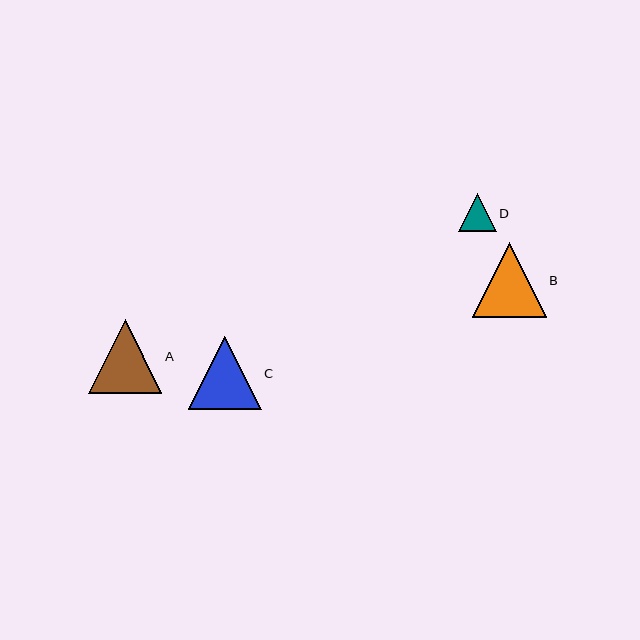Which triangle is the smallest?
Triangle D is the smallest with a size of approximately 38 pixels.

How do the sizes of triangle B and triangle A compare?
Triangle B and triangle A are approximately the same size.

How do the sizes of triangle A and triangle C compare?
Triangle A and triangle C are approximately the same size.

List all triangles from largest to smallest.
From largest to smallest: B, A, C, D.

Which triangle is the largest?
Triangle B is the largest with a size of approximately 74 pixels.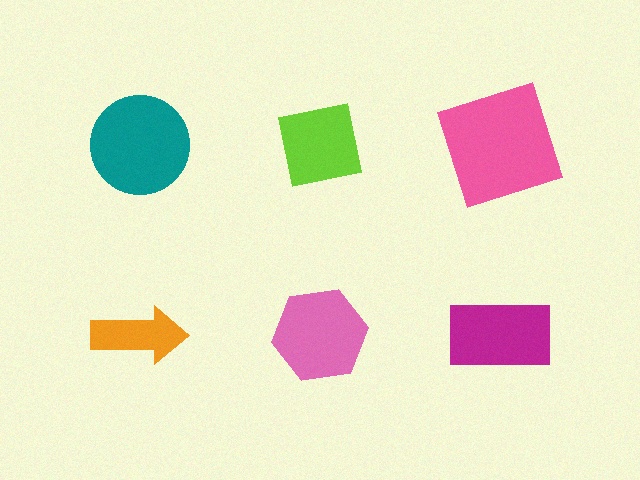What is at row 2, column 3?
A magenta rectangle.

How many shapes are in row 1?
3 shapes.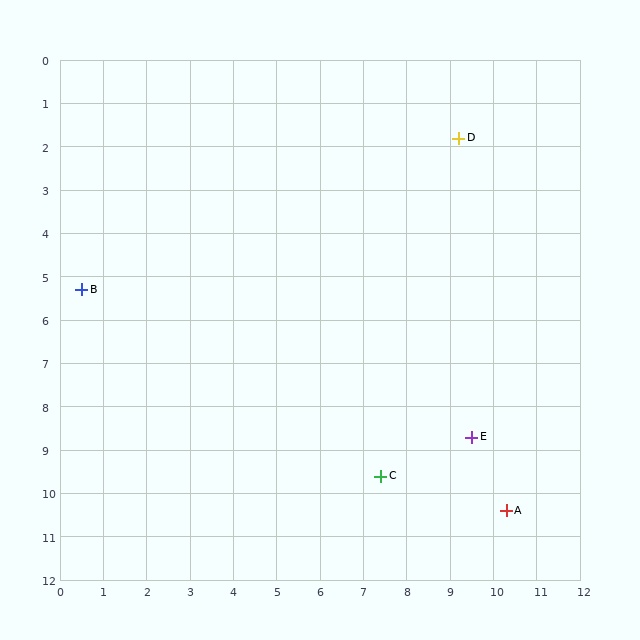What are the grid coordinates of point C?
Point C is at approximately (7.4, 9.6).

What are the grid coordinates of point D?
Point D is at approximately (9.2, 1.8).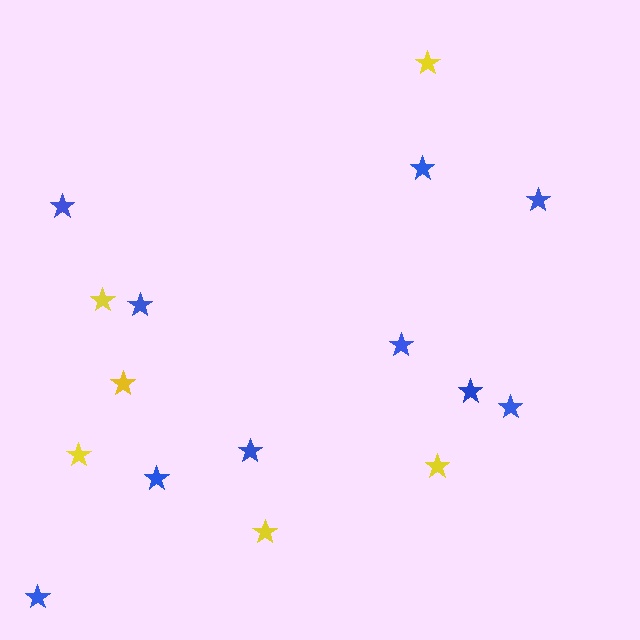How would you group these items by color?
There are 2 groups: one group of blue stars (10) and one group of yellow stars (6).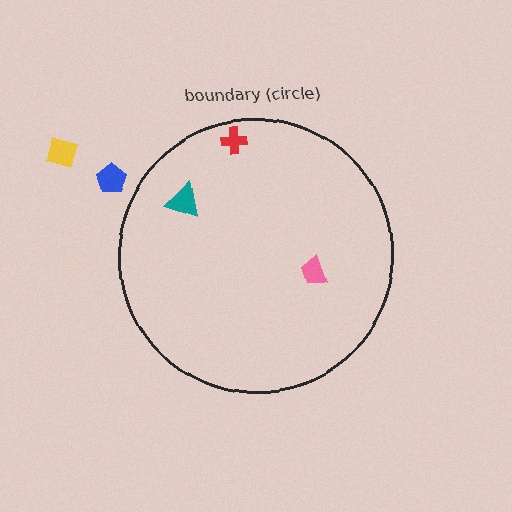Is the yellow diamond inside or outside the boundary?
Outside.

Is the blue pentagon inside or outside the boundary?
Outside.